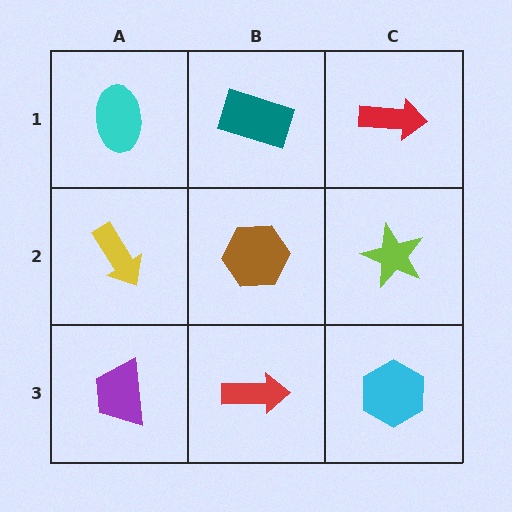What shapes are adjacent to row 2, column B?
A teal rectangle (row 1, column B), a red arrow (row 3, column B), a yellow arrow (row 2, column A), a lime star (row 2, column C).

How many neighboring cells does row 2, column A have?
3.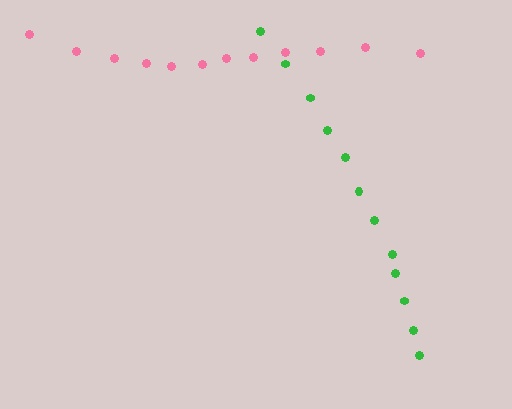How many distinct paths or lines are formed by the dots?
There are 2 distinct paths.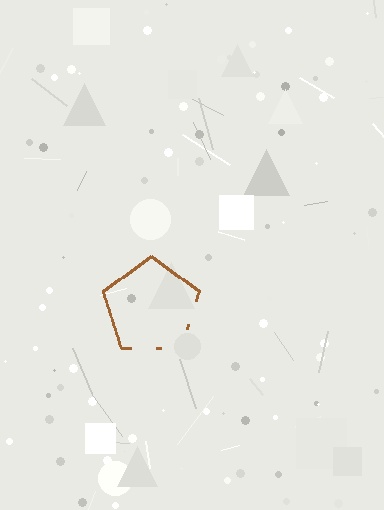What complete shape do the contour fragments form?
The contour fragments form a pentagon.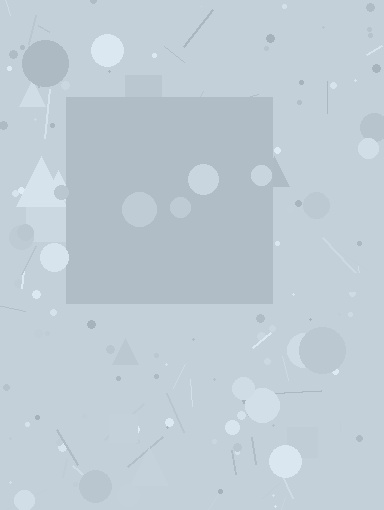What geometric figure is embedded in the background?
A square is embedded in the background.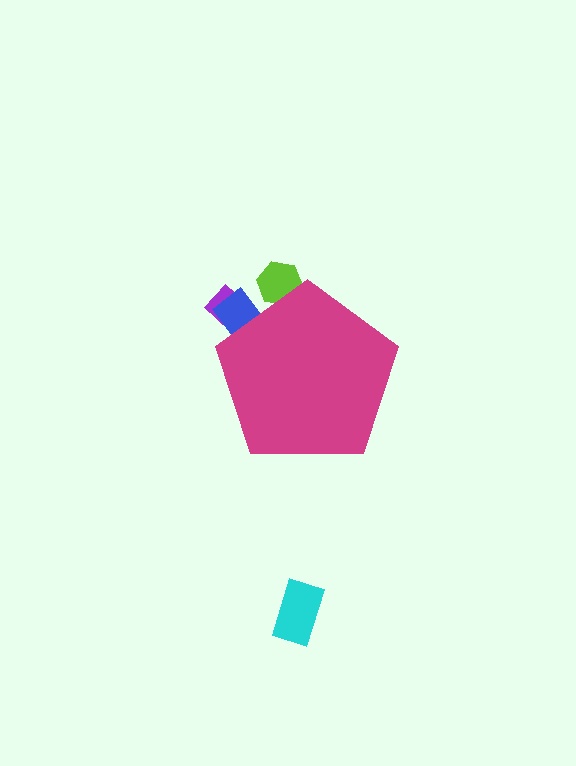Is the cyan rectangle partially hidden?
No, the cyan rectangle is fully visible.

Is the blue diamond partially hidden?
Yes, the blue diamond is partially hidden behind the magenta pentagon.